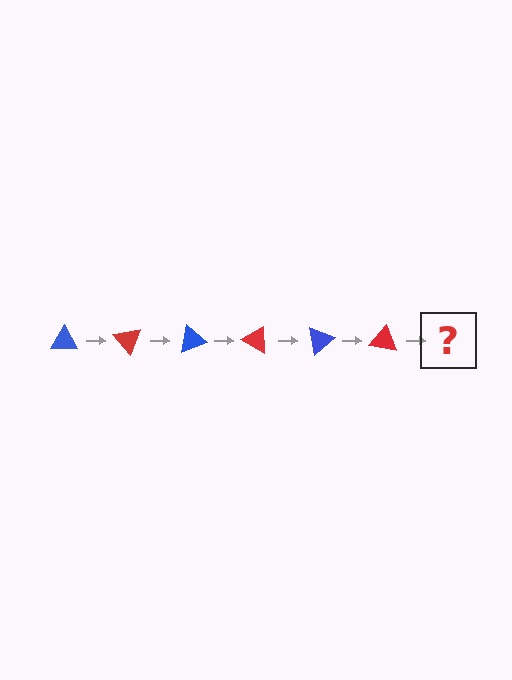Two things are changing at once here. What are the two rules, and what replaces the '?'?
The two rules are that it rotates 50 degrees each step and the color cycles through blue and red. The '?' should be a blue triangle, rotated 300 degrees from the start.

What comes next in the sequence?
The next element should be a blue triangle, rotated 300 degrees from the start.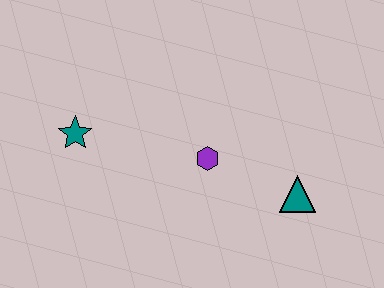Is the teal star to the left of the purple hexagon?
Yes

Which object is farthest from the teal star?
The teal triangle is farthest from the teal star.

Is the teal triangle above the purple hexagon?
No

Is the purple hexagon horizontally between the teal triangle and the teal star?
Yes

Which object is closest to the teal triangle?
The purple hexagon is closest to the teal triangle.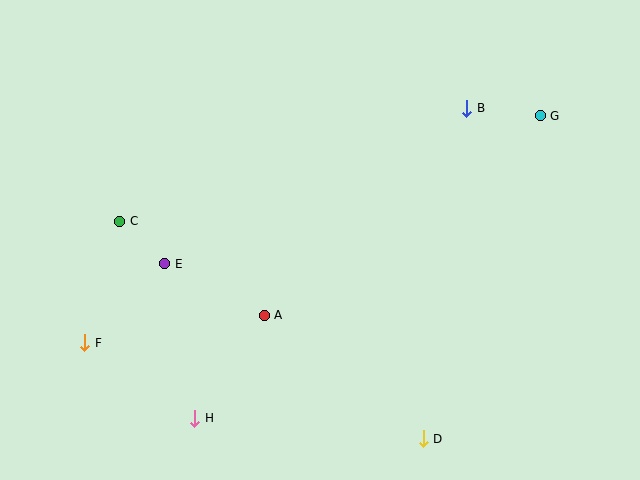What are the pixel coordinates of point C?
Point C is at (120, 221).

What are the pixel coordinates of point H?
Point H is at (195, 418).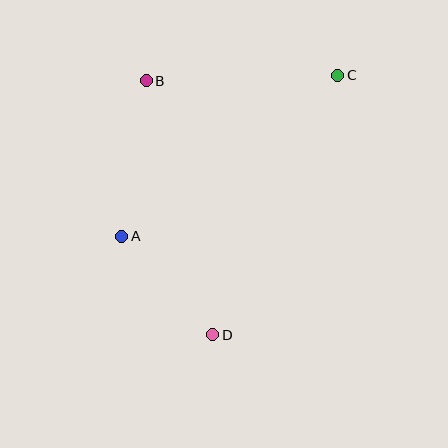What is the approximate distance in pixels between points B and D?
The distance between B and D is approximately 262 pixels.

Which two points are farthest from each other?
Points C and D are farthest from each other.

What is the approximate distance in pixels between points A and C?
The distance between A and C is approximately 270 pixels.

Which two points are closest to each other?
Points A and D are closest to each other.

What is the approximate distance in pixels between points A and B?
The distance between A and B is approximately 157 pixels.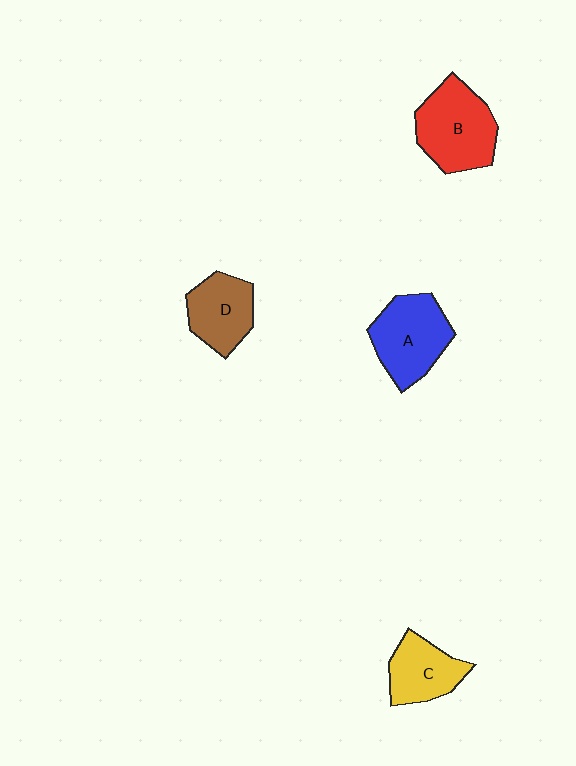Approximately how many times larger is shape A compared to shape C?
Approximately 1.4 times.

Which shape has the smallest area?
Shape C (yellow).